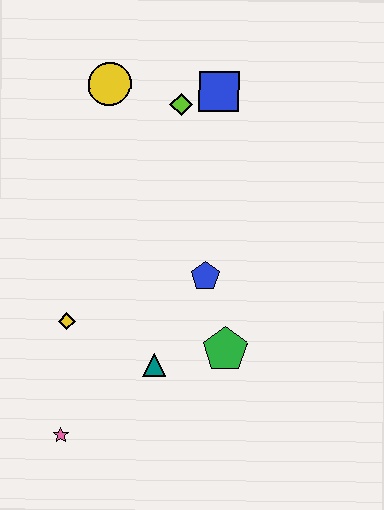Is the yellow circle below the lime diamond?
No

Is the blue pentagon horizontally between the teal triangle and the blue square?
Yes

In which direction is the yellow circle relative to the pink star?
The yellow circle is above the pink star.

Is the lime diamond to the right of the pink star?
Yes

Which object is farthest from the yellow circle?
The pink star is farthest from the yellow circle.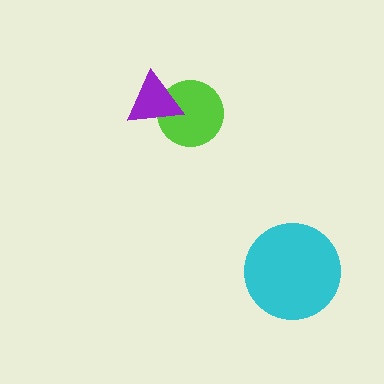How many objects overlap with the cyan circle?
0 objects overlap with the cyan circle.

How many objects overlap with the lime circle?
1 object overlaps with the lime circle.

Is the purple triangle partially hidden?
No, no other shape covers it.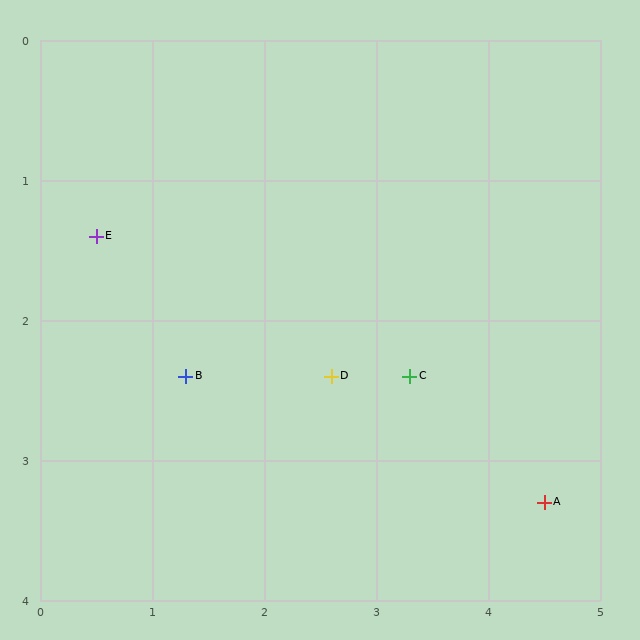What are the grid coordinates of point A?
Point A is at approximately (4.5, 3.3).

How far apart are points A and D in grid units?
Points A and D are about 2.1 grid units apart.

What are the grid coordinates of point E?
Point E is at approximately (0.5, 1.4).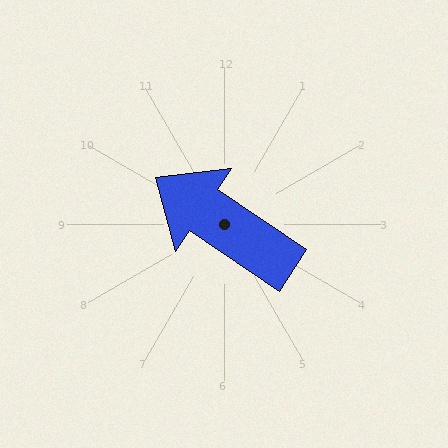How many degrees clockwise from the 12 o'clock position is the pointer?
Approximately 304 degrees.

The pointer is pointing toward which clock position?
Roughly 10 o'clock.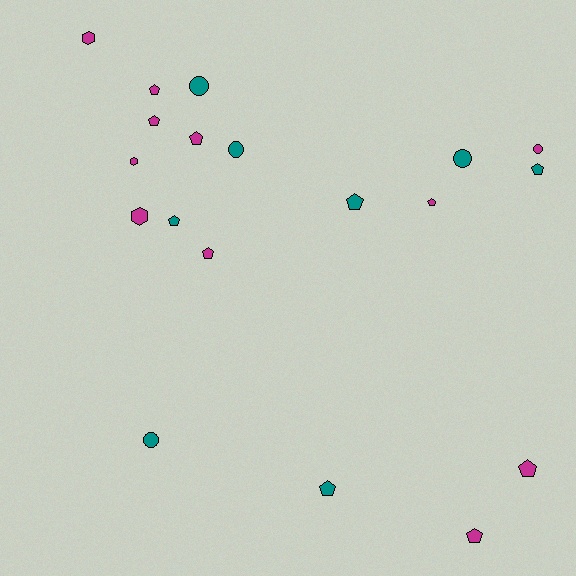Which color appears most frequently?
Magenta, with 11 objects.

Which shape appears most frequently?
Pentagon, with 11 objects.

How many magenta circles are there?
There is 1 magenta circle.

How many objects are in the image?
There are 19 objects.